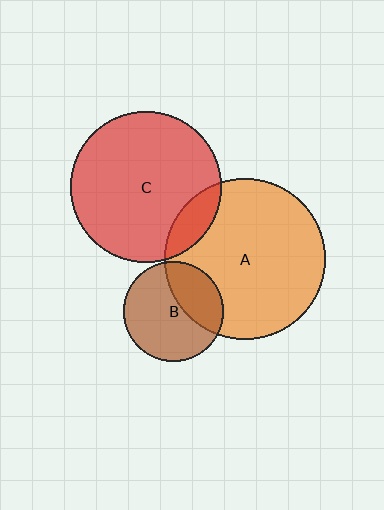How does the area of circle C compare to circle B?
Approximately 2.3 times.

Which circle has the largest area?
Circle A (orange).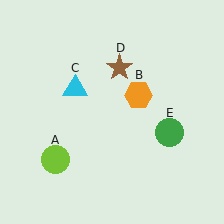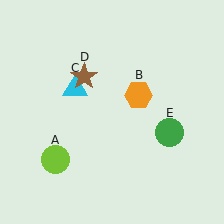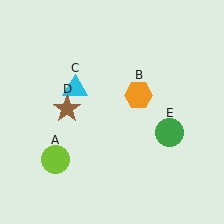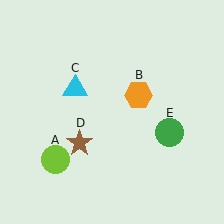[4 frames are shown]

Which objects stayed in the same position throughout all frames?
Lime circle (object A) and orange hexagon (object B) and cyan triangle (object C) and green circle (object E) remained stationary.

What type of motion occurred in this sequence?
The brown star (object D) rotated counterclockwise around the center of the scene.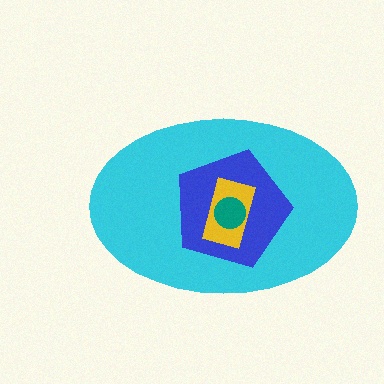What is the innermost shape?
The teal circle.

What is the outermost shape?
The cyan ellipse.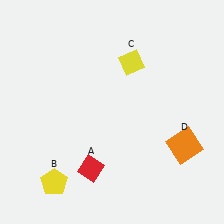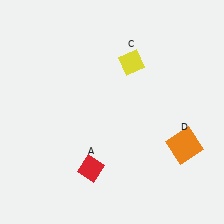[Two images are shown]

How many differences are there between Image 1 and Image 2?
There is 1 difference between the two images.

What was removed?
The yellow pentagon (B) was removed in Image 2.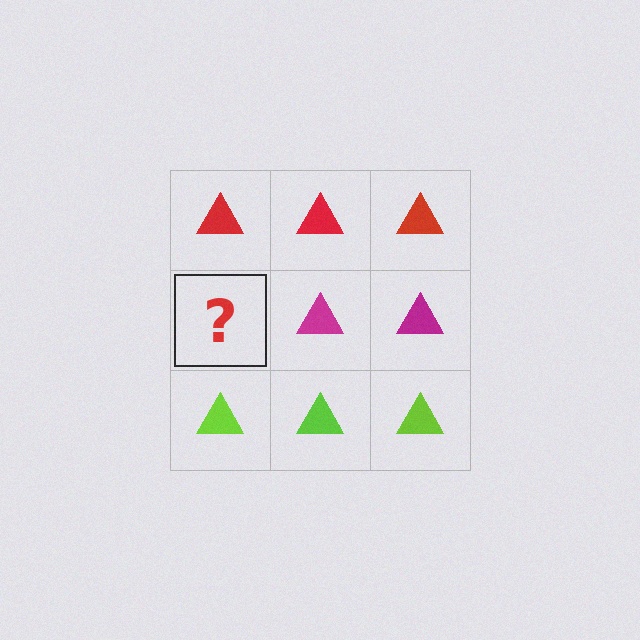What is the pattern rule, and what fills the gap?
The rule is that each row has a consistent color. The gap should be filled with a magenta triangle.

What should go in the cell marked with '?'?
The missing cell should contain a magenta triangle.